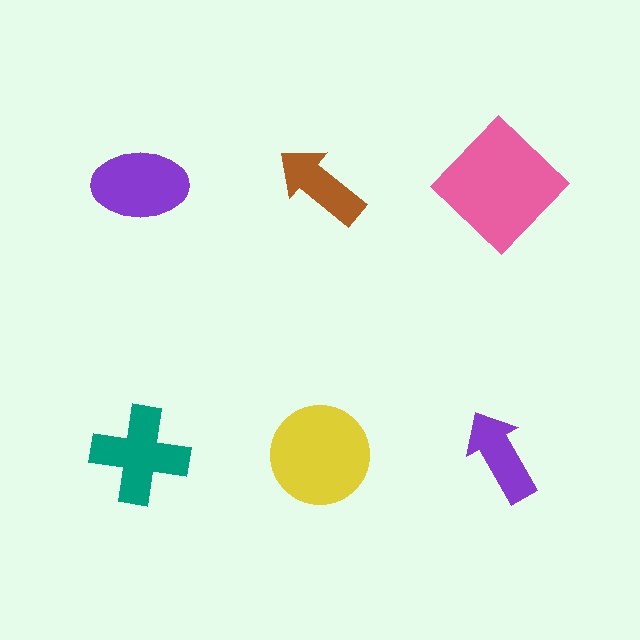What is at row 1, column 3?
A pink diamond.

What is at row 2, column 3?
A purple arrow.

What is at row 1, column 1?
A purple ellipse.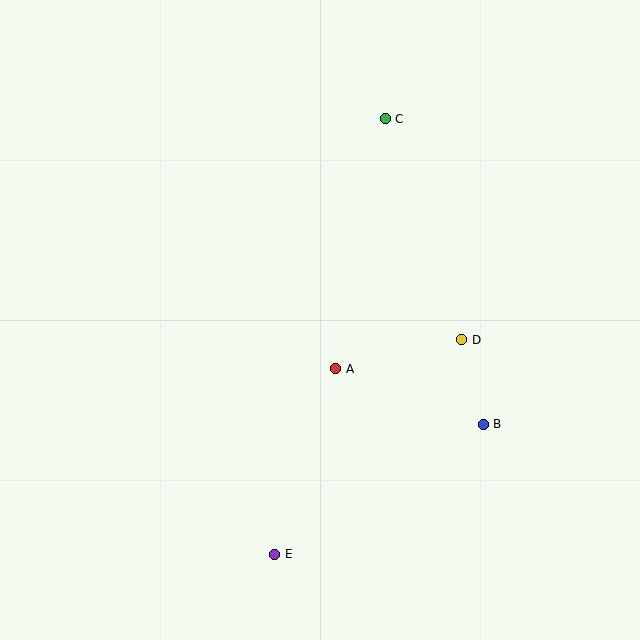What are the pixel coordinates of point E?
Point E is at (275, 554).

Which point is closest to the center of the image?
Point A at (336, 369) is closest to the center.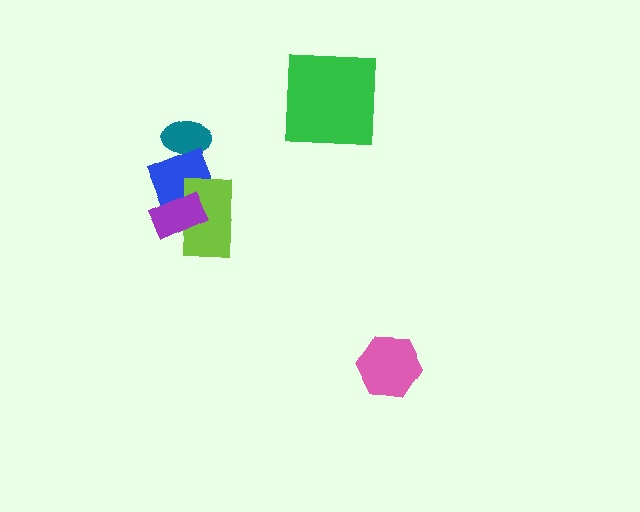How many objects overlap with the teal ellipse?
1 object overlaps with the teal ellipse.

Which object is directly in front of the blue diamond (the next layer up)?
The lime rectangle is directly in front of the blue diamond.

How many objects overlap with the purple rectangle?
2 objects overlap with the purple rectangle.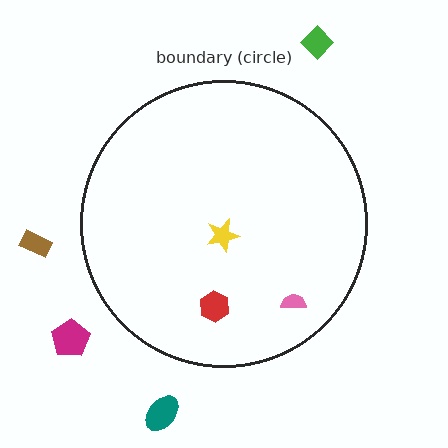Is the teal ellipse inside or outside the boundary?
Outside.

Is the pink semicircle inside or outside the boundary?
Inside.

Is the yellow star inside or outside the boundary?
Inside.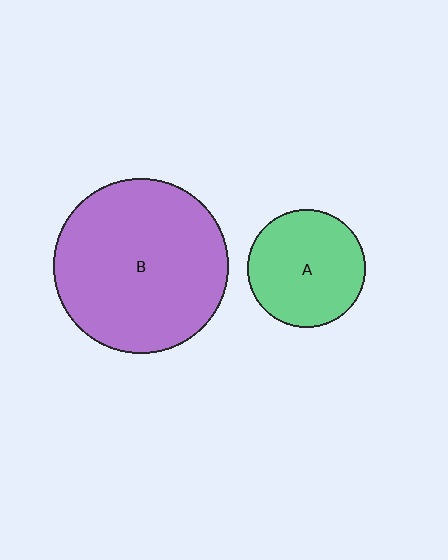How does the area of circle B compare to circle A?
Approximately 2.2 times.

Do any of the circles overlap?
No, none of the circles overlap.